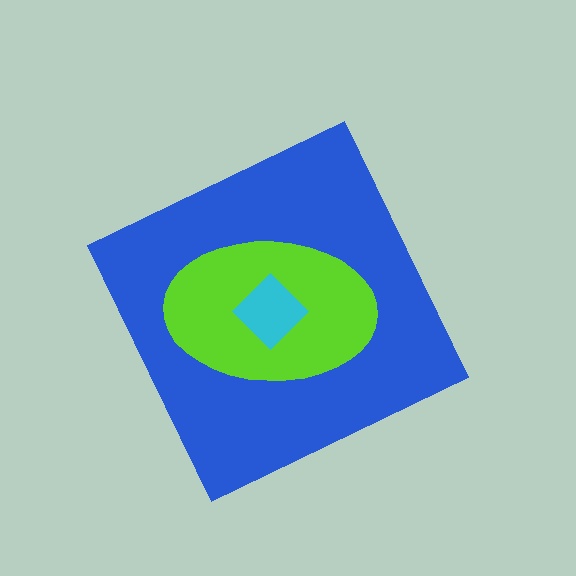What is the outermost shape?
The blue diamond.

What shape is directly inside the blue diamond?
The lime ellipse.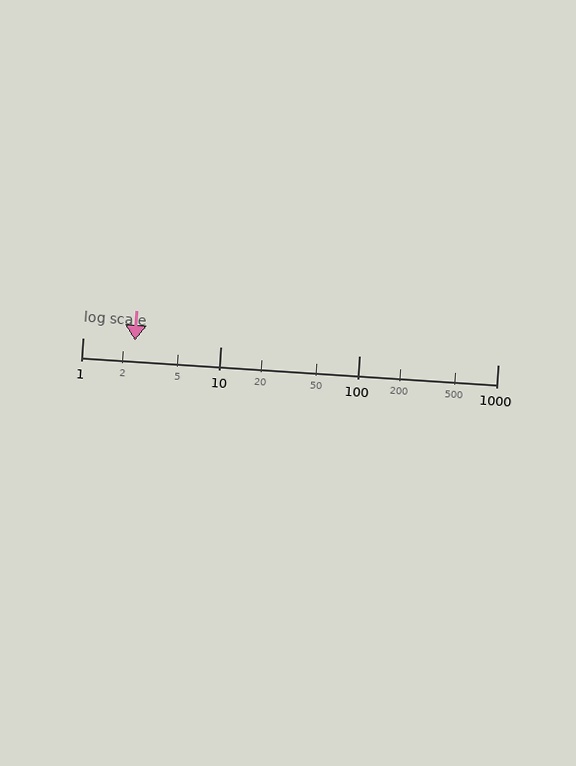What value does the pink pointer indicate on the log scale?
The pointer indicates approximately 2.4.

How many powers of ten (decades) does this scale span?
The scale spans 3 decades, from 1 to 1000.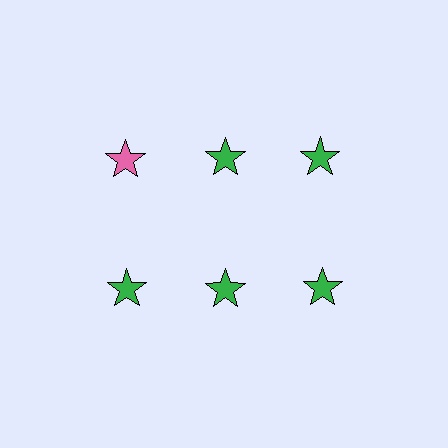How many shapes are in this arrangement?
There are 6 shapes arranged in a grid pattern.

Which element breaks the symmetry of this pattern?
The pink star in the top row, leftmost column breaks the symmetry. All other shapes are green stars.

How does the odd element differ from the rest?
It has a different color: pink instead of green.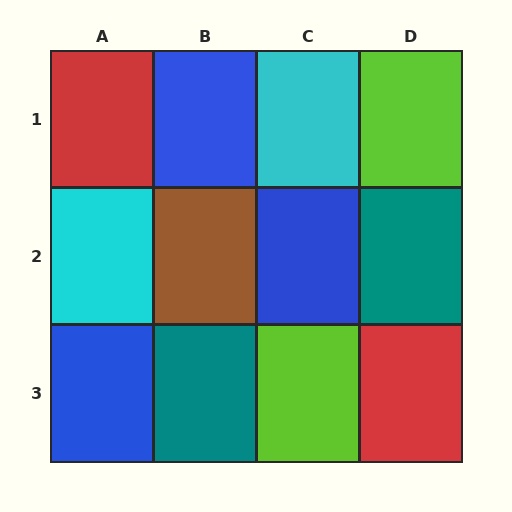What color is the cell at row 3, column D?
Red.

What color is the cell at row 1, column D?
Lime.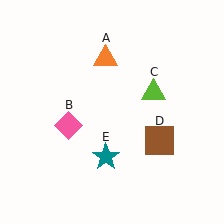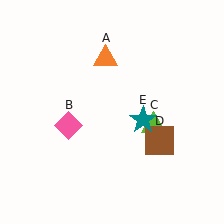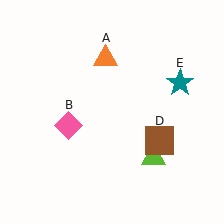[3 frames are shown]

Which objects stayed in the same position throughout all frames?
Orange triangle (object A) and pink diamond (object B) and brown square (object D) remained stationary.